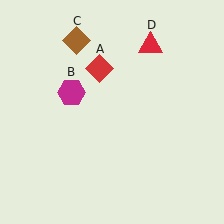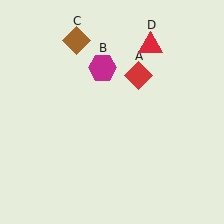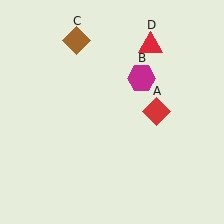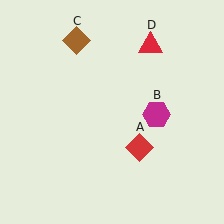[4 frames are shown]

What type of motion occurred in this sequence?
The red diamond (object A), magenta hexagon (object B) rotated clockwise around the center of the scene.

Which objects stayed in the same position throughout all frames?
Brown diamond (object C) and red triangle (object D) remained stationary.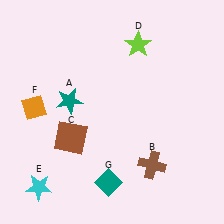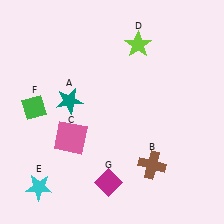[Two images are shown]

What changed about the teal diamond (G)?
In Image 1, G is teal. In Image 2, it changed to magenta.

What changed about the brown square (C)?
In Image 1, C is brown. In Image 2, it changed to pink.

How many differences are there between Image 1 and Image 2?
There are 3 differences between the two images.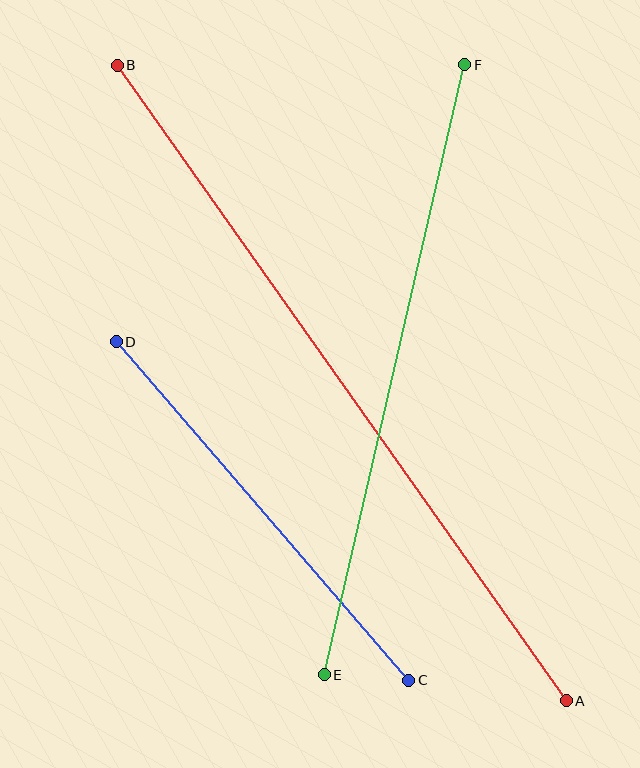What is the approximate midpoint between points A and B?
The midpoint is at approximately (342, 383) pixels.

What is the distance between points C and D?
The distance is approximately 447 pixels.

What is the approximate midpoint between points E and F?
The midpoint is at approximately (394, 370) pixels.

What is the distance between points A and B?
The distance is approximately 778 pixels.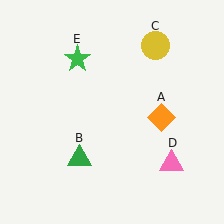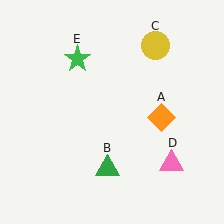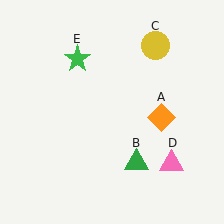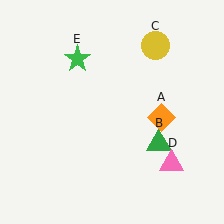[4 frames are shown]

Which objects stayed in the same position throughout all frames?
Orange diamond (object A) and yellow circle (object C) and pink triangle (object D) and green star (object E) remained stationary.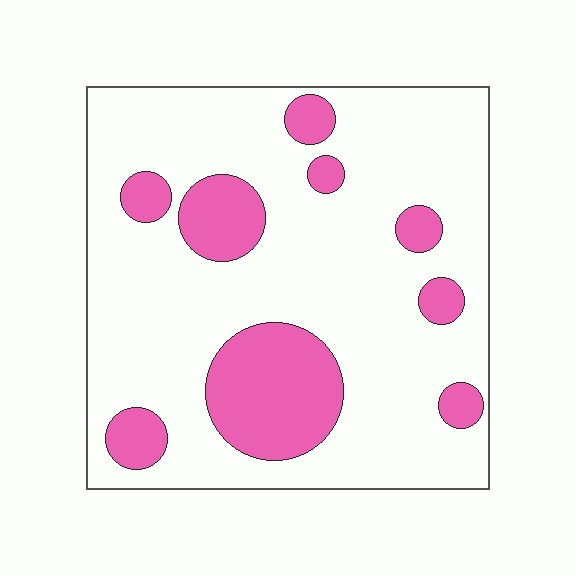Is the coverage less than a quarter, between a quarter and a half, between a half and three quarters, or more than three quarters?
Less than a quarter.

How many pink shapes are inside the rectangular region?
9.